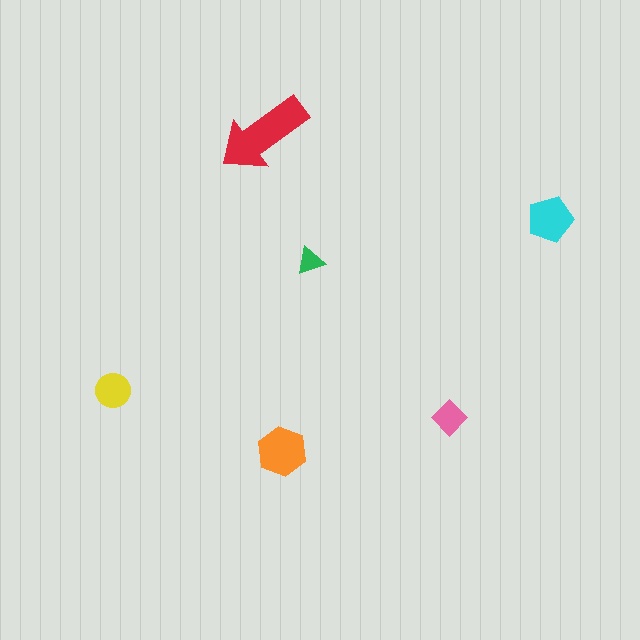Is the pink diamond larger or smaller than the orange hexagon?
Smaller.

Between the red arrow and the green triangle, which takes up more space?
The red arrow.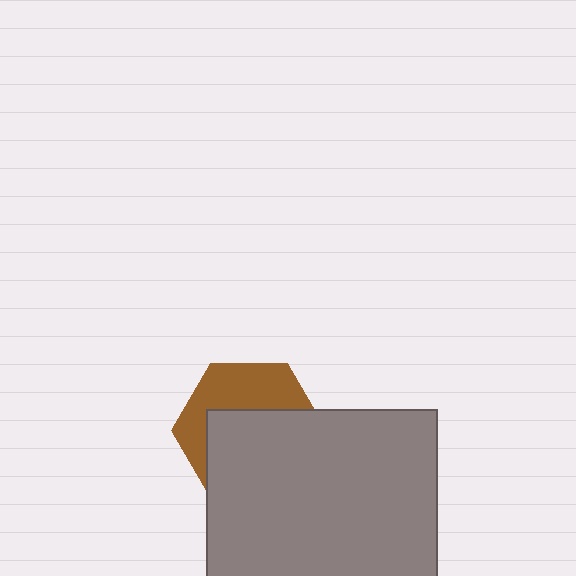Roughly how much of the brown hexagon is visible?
A small part of it is visible (roughly 41%).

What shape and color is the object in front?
The object in front is a gray rectangle.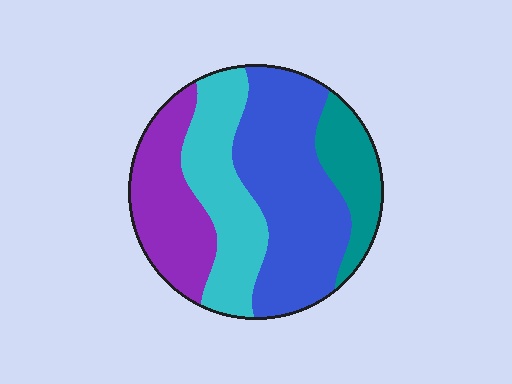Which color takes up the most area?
Blue, at roughly 40%.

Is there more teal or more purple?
Purple.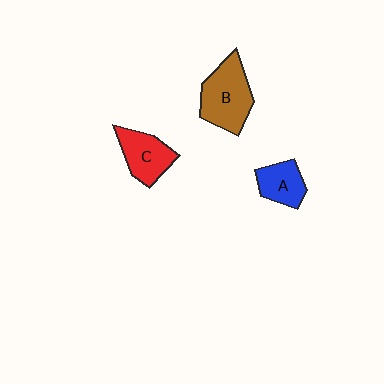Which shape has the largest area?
Shape B (brown).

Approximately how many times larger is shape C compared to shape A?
Approximately 1.2 times.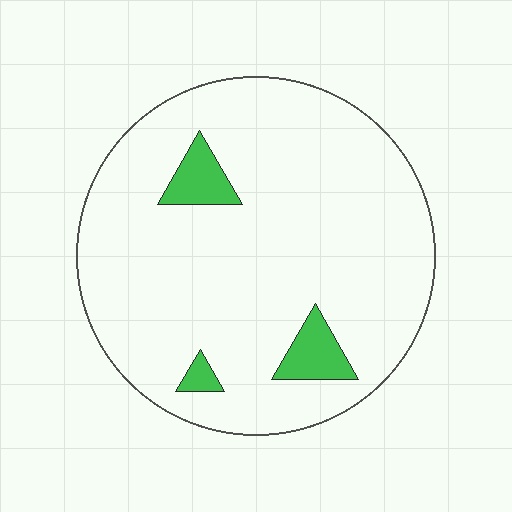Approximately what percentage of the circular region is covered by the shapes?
Approximately 10%.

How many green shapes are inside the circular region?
3.